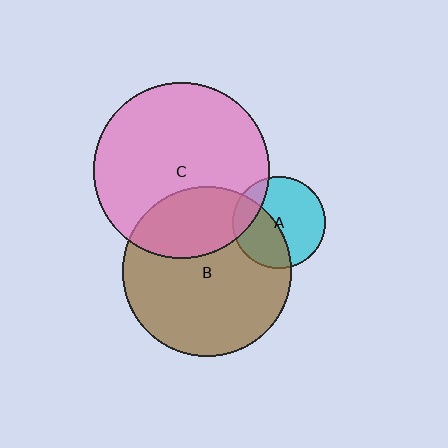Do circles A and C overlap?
Yes.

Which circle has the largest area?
Circle C (pink).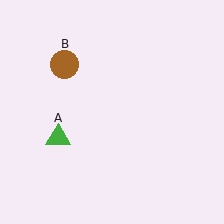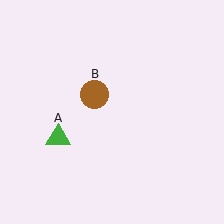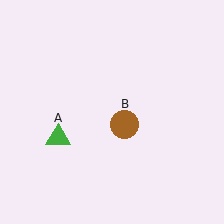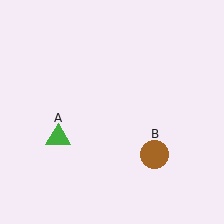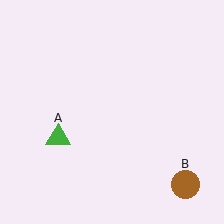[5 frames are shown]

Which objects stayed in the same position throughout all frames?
Green triangle (object A) remained stationary.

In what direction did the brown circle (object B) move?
The brown circle (object B) moved down and to the right.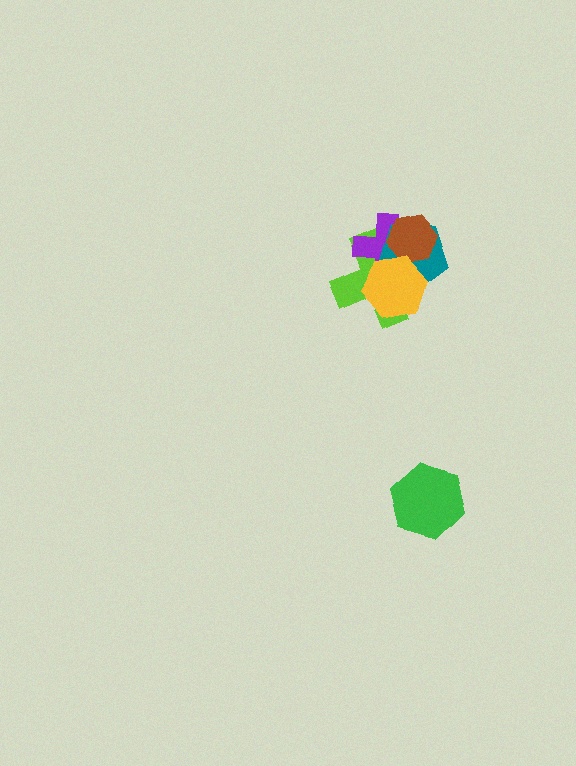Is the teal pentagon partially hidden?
Yes, it is partially covered by another shape.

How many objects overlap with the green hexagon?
0 objects overlap with the green hexagon.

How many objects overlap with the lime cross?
4 objects overlap with the lime cross.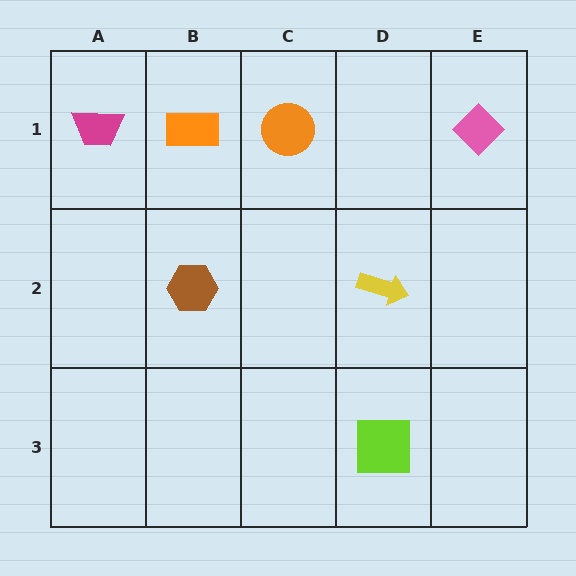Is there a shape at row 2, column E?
No, that cell is empty.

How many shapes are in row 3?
1 shape.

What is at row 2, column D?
A yellow arrow.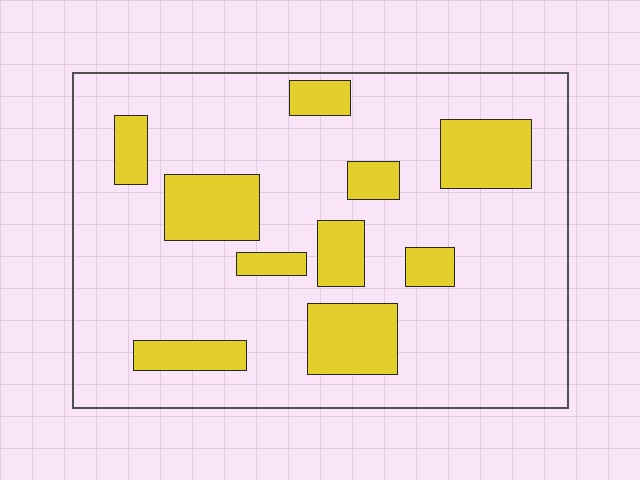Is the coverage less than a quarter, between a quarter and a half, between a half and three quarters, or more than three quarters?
Less than a quarter.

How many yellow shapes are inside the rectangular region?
10.